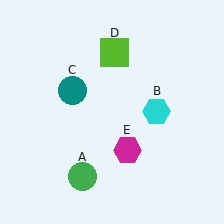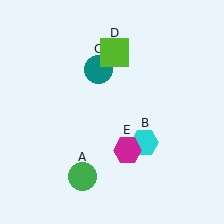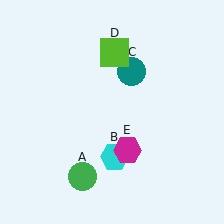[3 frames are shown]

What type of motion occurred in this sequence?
The cyan hexagon (object B), teal circle (object C) rotated clockwise around the center of the scene.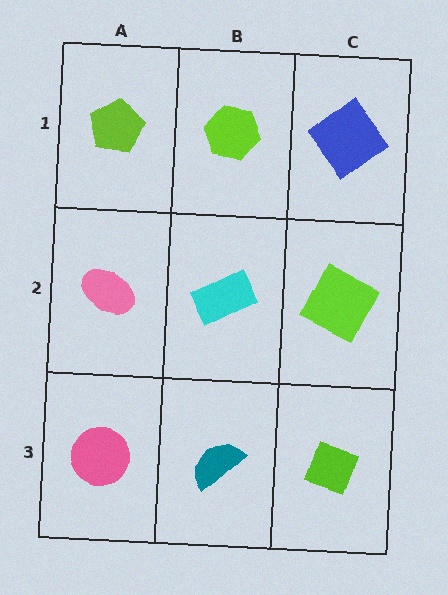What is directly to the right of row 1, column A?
A lime hexagon.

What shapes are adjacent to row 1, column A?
A pink ellipse (row 2, column A), a lime hexagon (row 1, column B).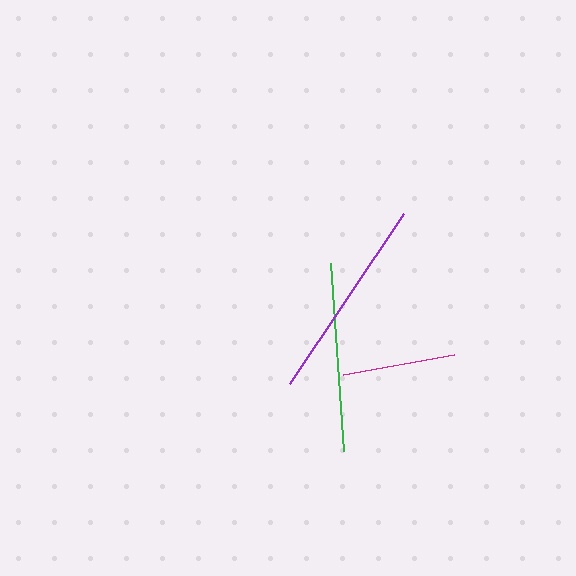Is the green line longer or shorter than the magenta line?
The green line is longer than the magenta line.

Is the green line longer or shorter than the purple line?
The purple line is longer than the green line.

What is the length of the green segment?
The green segment is approximately 188 pixels long.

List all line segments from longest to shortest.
From longest to shortest: purple, green, magenta.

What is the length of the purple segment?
The purple segment is approximately 204 pixels long.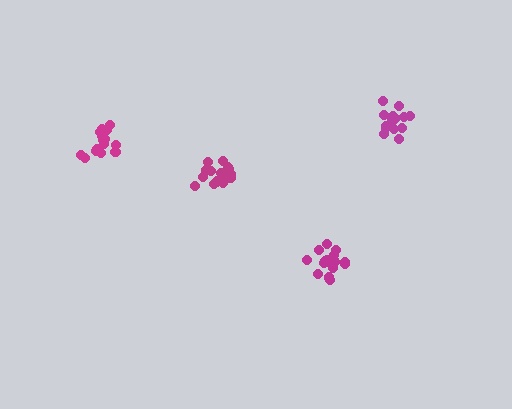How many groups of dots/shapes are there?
There are 4 groups.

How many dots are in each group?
Group 1: 18 dots, Group 2: 16 dots, Group 3: 17 dots, Group 4: 17 dots (68 total).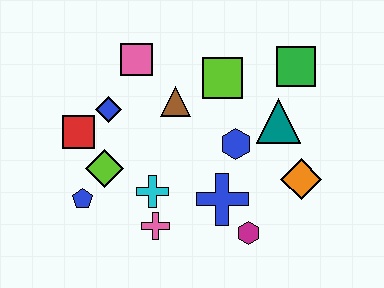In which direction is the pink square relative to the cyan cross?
The pink square is above the cyan cross.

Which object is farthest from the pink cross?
The green square is farthest from the pink cross.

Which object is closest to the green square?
The teal triangle is closest to the green square.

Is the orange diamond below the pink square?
Yes